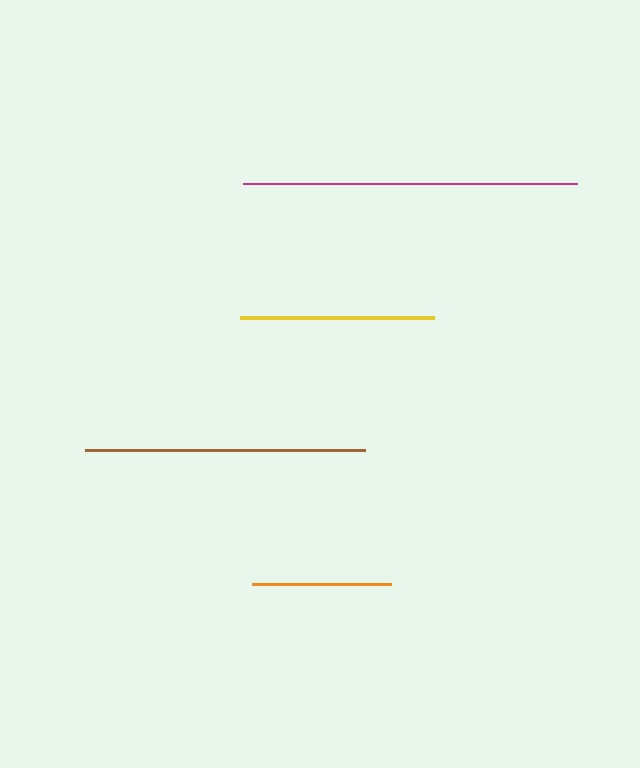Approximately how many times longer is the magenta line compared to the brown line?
The magenta line is approximately 1.2 times the length of the brown line.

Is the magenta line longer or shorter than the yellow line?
The magenta line is longer than the yellow line.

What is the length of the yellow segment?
The yellow segment is approximately 194 pixels long.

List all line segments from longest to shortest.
From longest to shortest: magenta, brown, yellow, orange.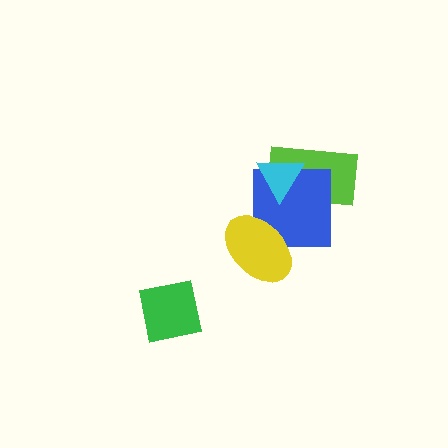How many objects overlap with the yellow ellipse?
1 object overlaps with the yellow ellipse.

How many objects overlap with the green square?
0 objects overlap with the green square.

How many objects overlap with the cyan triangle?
2 objects overlap with the cyan triangle.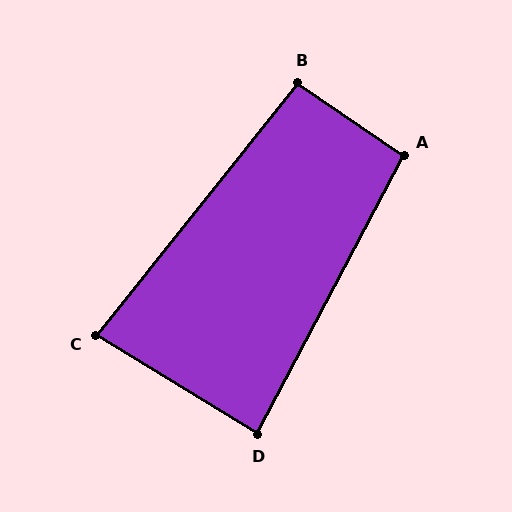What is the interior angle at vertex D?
Approximately 86 degrees (approximately right).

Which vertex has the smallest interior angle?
C, at approximately 83 degrees.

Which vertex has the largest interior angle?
A, at approximately 97 degrees.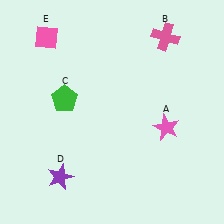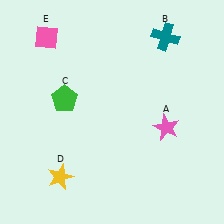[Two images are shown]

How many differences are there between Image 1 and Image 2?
There are 2 differences between the two images.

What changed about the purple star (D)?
In Image 1, D is purple. In Image 2, it changed to yellow.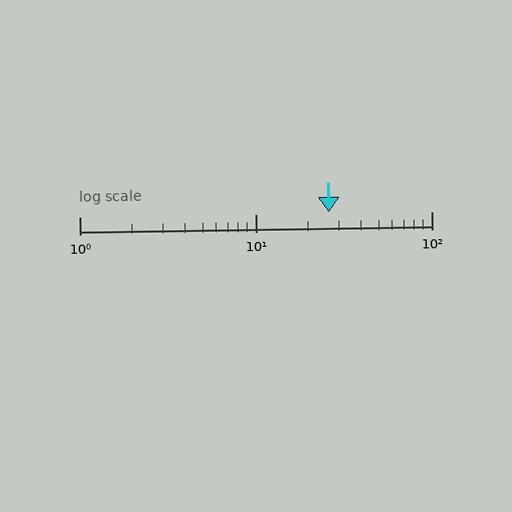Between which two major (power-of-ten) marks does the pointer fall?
The pointer is between 10 and 100.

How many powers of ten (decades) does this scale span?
The scale spans 2 decades, from 1 to 100.